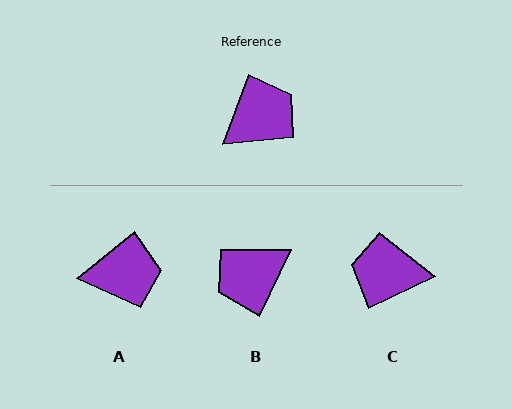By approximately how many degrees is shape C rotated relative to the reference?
Approximately 137 degrees counter-clockwise.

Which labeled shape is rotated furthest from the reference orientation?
B, about 175 degrees away.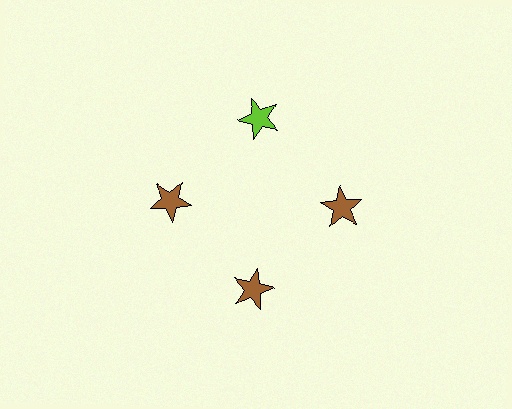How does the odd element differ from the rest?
It has a different color: lime instead of brown.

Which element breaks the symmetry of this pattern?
The lime star at roughly the 12 o'clock position breaks the symmetry. All other shapes are brown stars.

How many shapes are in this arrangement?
There are 4 shapes arranged in a ring pattern.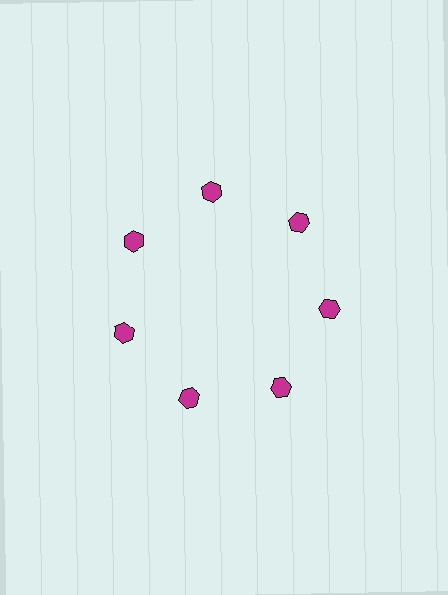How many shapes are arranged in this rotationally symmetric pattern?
There are 7 shapes, arranged in 7 groups of 1.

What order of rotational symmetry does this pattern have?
This pattern has 7-fold rotational symmetry.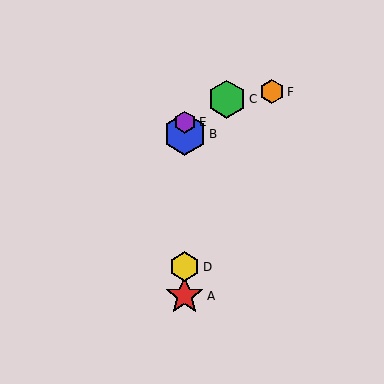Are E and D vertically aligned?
Yes, both are at x≈185.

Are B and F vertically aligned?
No, B is at x≈185 and F is at x≈272.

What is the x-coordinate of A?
Object A is at x≈185.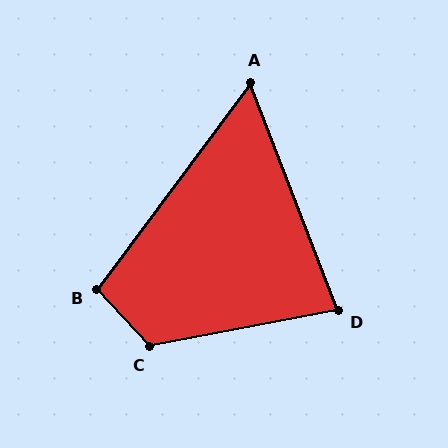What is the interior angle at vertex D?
Approximately 80 degrees (acute).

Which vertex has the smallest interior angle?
A, at approximately 58 degrees.